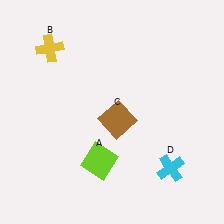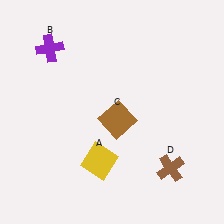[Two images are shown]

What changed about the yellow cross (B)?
In Image 1, B is yellow. In Image 2, it changed to purple.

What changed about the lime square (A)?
In Image 1, A is lime. In Image 2, it changed to yellow.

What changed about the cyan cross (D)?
In Image 1, D is cyan. In Image 2, it changed to brown.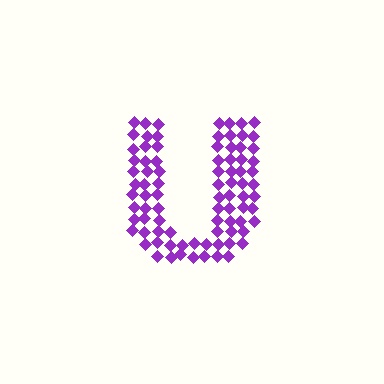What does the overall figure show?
The overall figure shows the letter U.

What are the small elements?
The small elements are diamonds.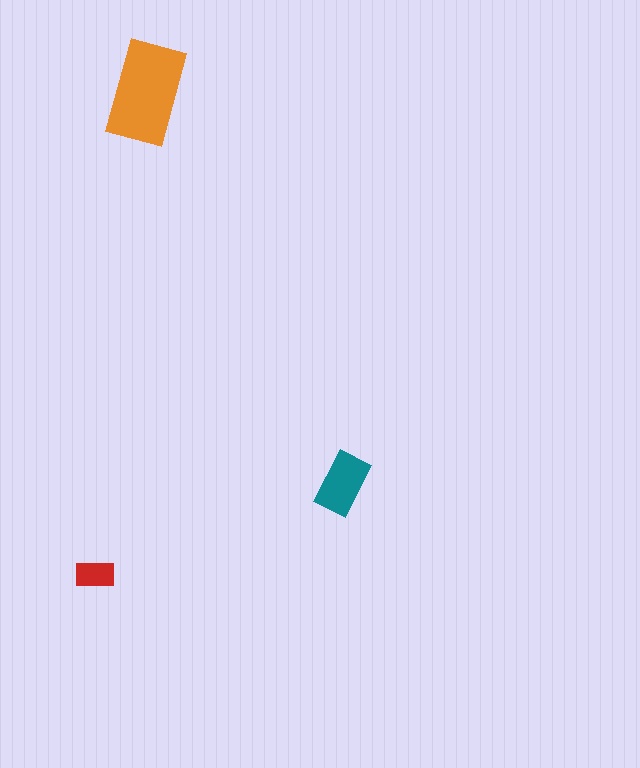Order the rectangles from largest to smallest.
the orange one, the teal one, the red one.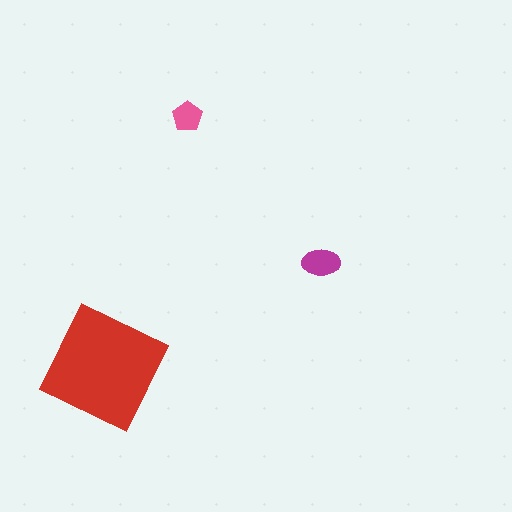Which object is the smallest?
The pink pentagon.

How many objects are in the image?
There are 3 objects in the image.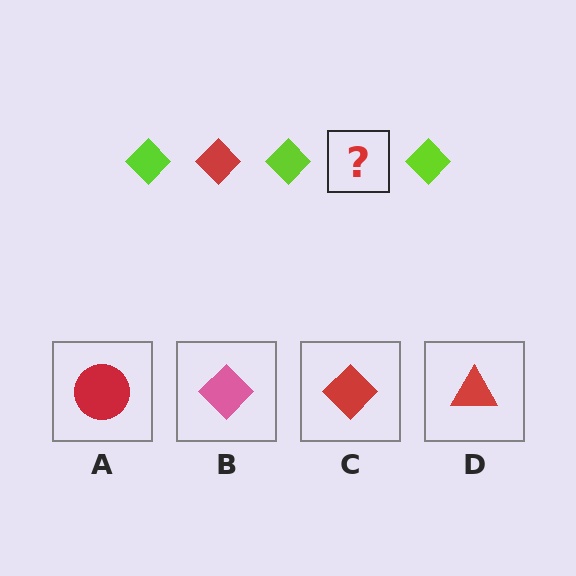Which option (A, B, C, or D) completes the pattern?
C.